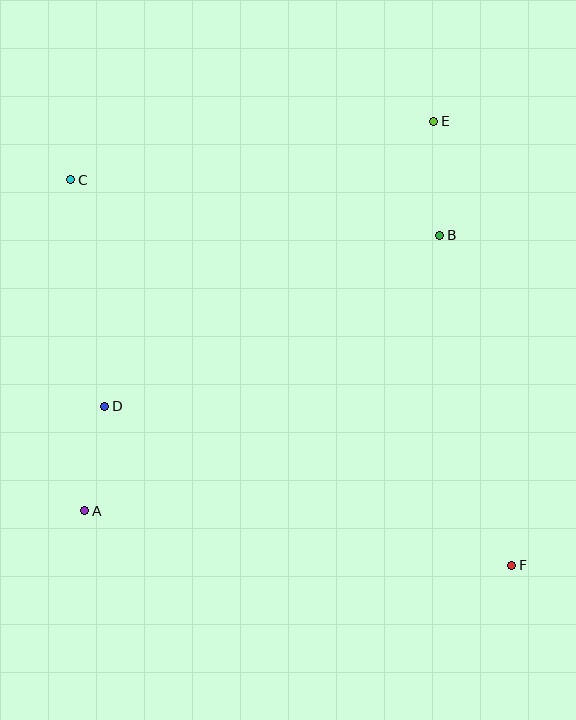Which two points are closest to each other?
Points A and D are closest to each other.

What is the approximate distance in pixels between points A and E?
The distance between A and E is approximately 523 pixels.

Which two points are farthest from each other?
Points C and F are farthest from each other.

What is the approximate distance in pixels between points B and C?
The distance between B and C is approximately 373 pixels.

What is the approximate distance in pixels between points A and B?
The distance between A and B is approximately 450 pixels.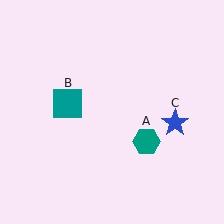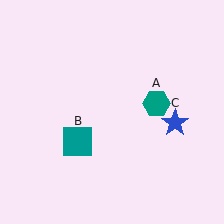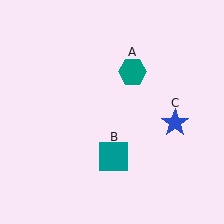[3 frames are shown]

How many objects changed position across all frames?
2 objects changed position: teal hexagon (object A), teal square (object B).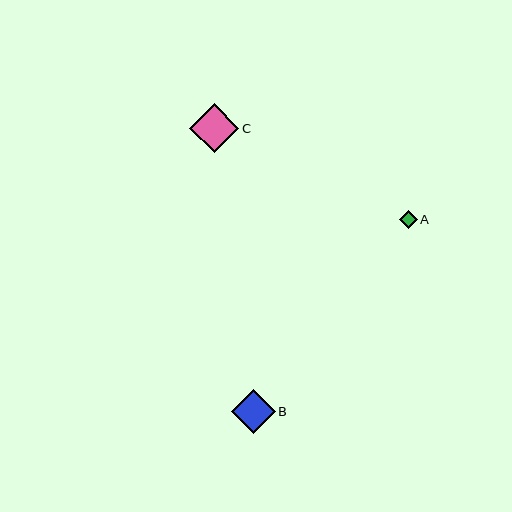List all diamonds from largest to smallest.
From largest to smallest: C, B, A.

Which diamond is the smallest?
Diamond A is the smallest with a size of approximately 18 pixels.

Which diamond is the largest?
Diamond C is the largest with a size of approximately 49 pixels.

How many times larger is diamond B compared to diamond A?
Diamond B is approximately 2.4 times the size of diamond A.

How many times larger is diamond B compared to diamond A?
Diamond B is approximately 2.4 times the size of diamond A.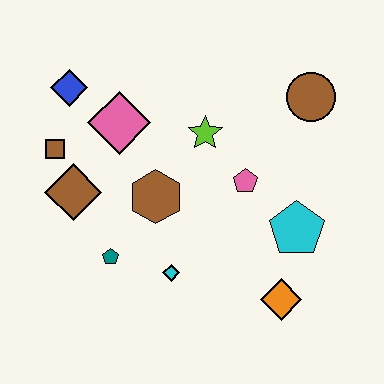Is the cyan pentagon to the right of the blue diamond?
Yes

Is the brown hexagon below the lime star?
Yes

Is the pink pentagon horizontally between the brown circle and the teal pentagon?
Yes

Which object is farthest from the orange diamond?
The blue diamond is farthest from the orange diamond.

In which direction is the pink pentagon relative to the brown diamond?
The pink pentagon is to the right of the brown diamond.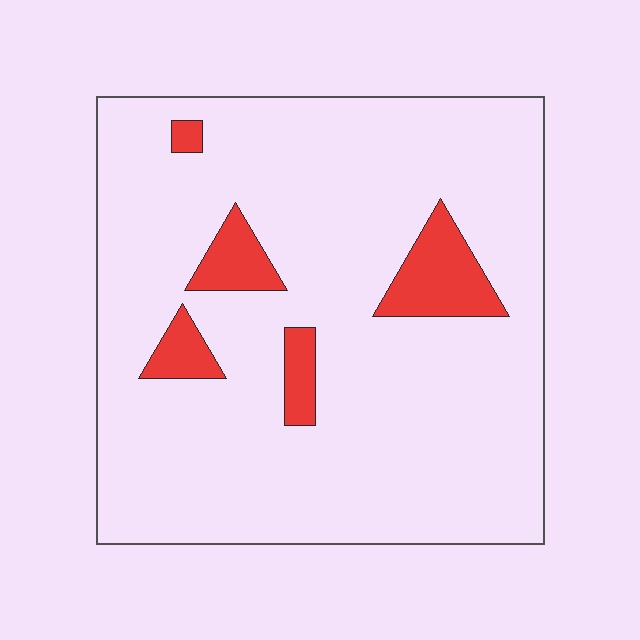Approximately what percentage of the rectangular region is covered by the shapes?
Approximately 10%.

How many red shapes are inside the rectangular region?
5.